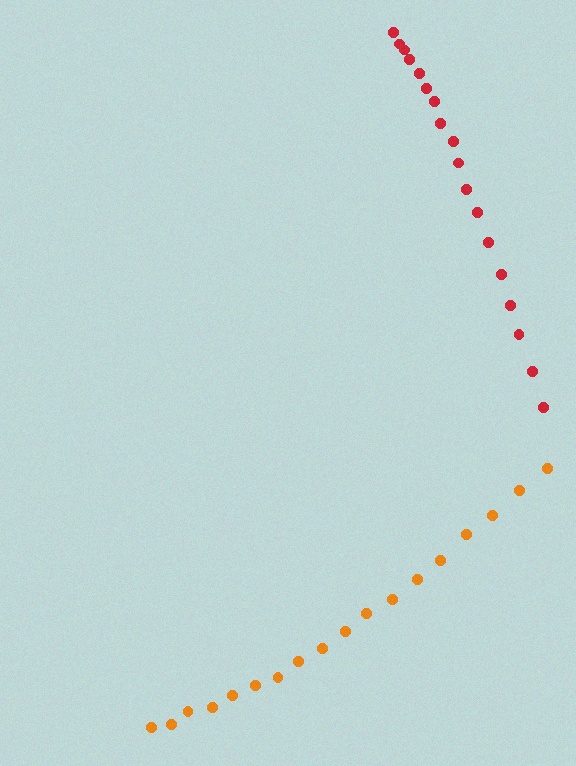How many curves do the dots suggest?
There are 2 distinct paths.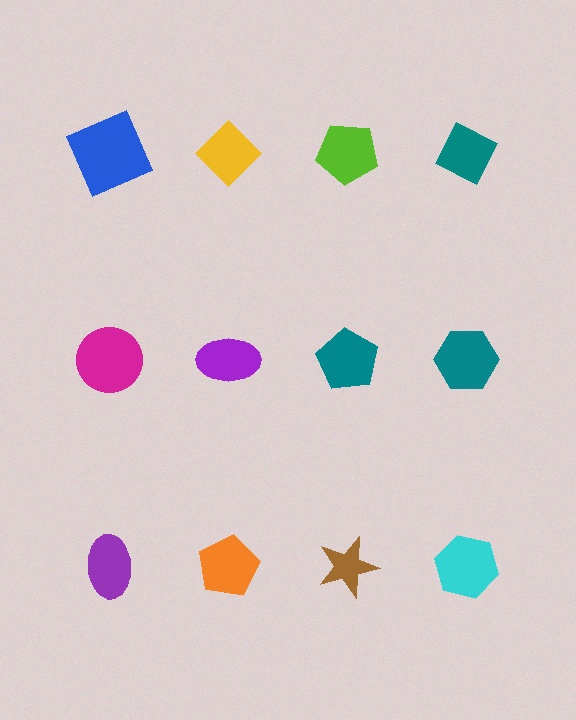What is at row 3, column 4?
A cyan hexagon.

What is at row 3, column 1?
A purple ellipse.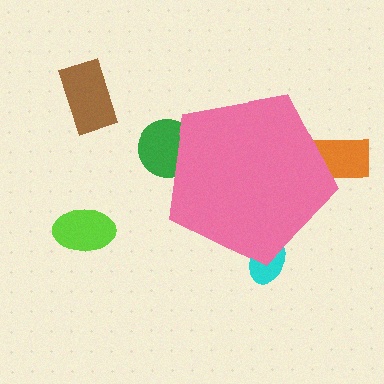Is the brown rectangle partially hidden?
No, the brown rectangle is fully visible.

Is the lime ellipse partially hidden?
No, the lime ellipse is fully visible.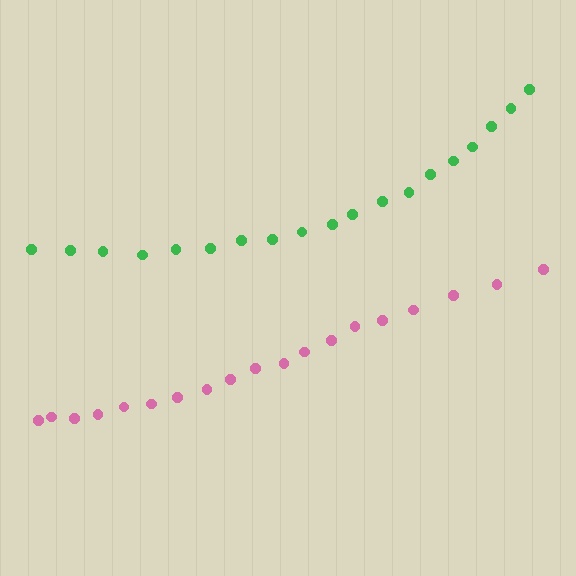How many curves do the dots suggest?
There are 2 distinct paths.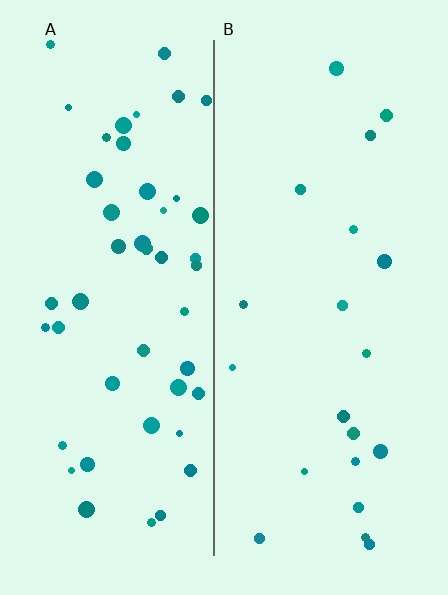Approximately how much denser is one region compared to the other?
Approximately 2.3× — region A over region B.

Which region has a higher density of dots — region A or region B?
A (the left).